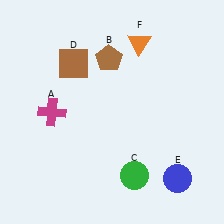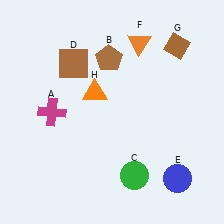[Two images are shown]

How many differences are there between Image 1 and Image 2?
There are 2 differences between the two images.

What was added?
A brown diamond (G), an orange triangle (H) were added in Image 2.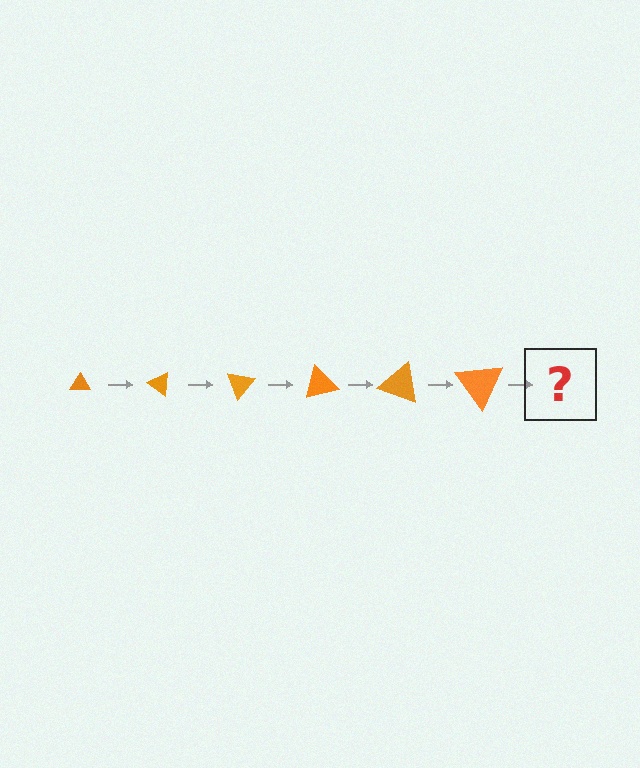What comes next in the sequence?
The next element should be a triangle, larger than the previous one and rotated 210 degrees from the start.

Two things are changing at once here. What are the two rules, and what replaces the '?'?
The two rules are that the triangle grows larger each step and it rotates 35 degrees each step. The '?' should be a triangle, larger than the previous one and rotated 210 degrees from the start.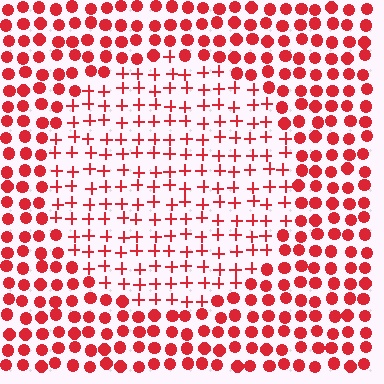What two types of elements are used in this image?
The image uses plus signs inside the circle region and circles outside it.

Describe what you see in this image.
The image is filled with small red elements arranged in a uniform grid. A circle-shaped region contains plus signs, while the surrounding area contains circles. The boundary is defined purely by the change in element shape.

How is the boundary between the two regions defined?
The boundary is defined by a change in element shape: plus signs inside vs. circles outside. All elements share the same color and spacing.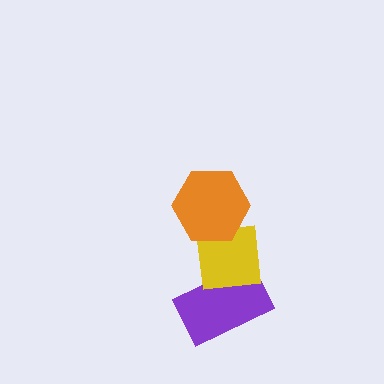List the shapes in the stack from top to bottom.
From top to bottom: the orange hexagon, the yellow square, the purple rectangle.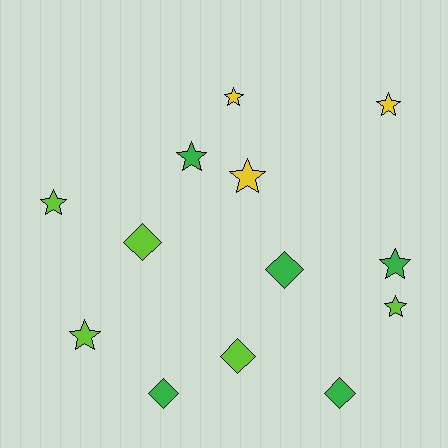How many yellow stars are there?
There are 3 yellow stars.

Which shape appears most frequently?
Star, with 8 objects.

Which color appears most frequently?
Green, with 5 objects.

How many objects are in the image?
There are 13 objects.